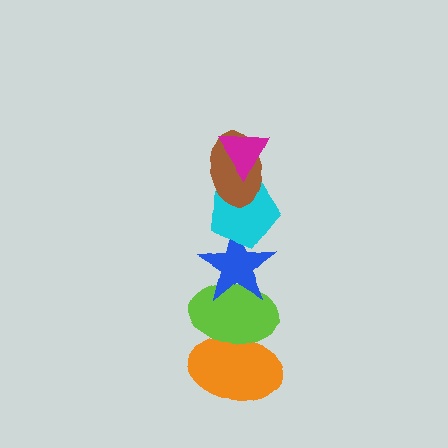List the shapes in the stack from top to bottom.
From top to bottom: the magenta triangle, the brown ellipse, the cyan pentagon, the blue star, the lime ellipse, the orange ellipse.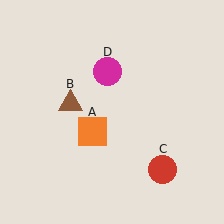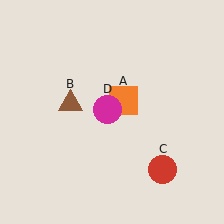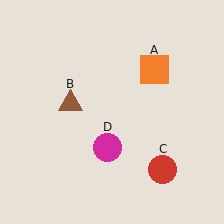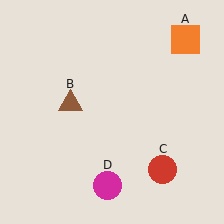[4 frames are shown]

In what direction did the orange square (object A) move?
The orange square (object A) moved up and to the right.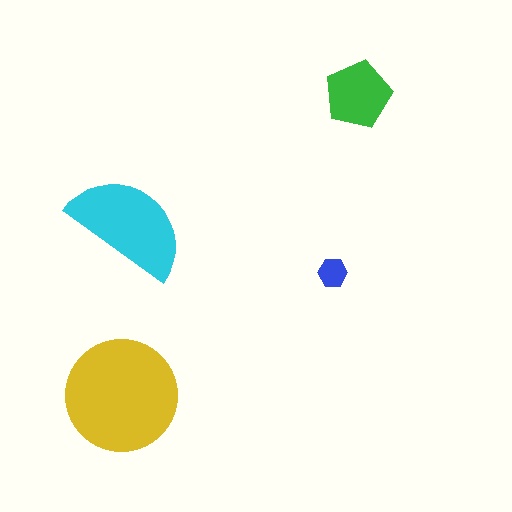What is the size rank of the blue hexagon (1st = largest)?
4th.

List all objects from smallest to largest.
The blue hexagon, the green pentagon, the cyan semicircle, the yellow circle.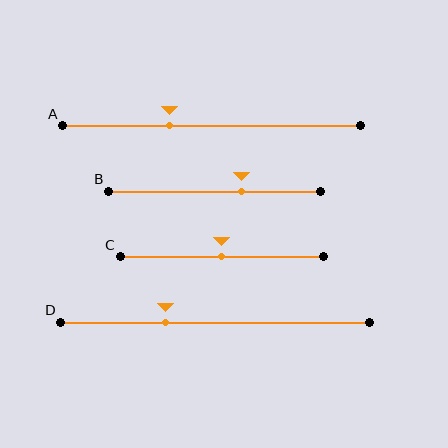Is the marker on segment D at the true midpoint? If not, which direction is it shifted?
No, the marker on segment D is shifted to the left by about 16% of the segment length.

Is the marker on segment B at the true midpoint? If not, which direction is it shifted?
No, the marker on segment B is shifted to the right by about 13% of the segment length.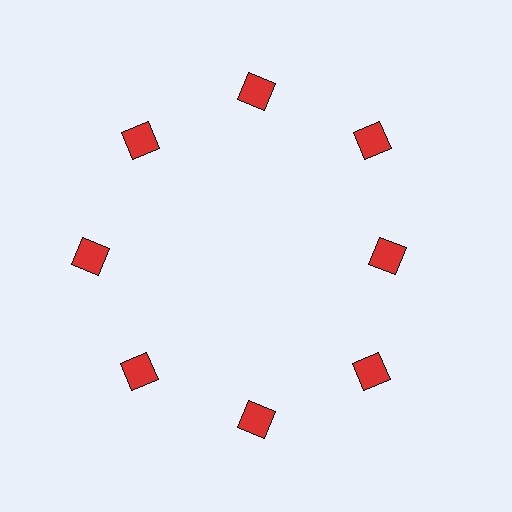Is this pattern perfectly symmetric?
No. The 8 red squares are arranged in a ring, but one element near the 3 o'clock position is pulled inward toward the center, breaking the 8-fold rotational symmetry.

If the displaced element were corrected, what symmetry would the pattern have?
It would have 8-fold rotational symmetry — the pattern would map onto itself every 45 degrees.